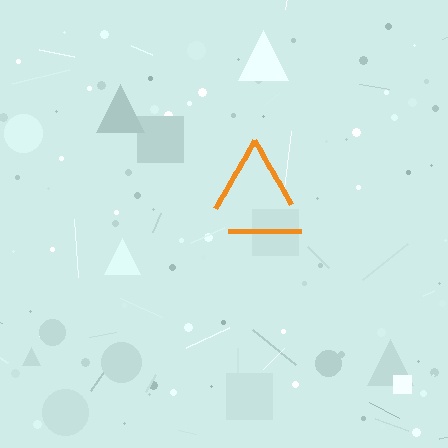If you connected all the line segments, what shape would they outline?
They would outline a triangle.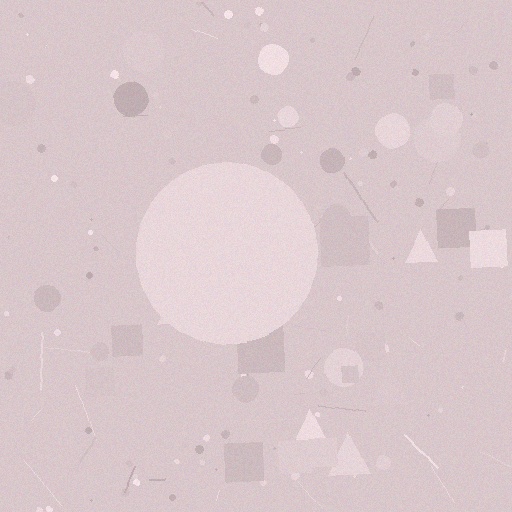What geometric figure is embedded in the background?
A circle is embedded in the background.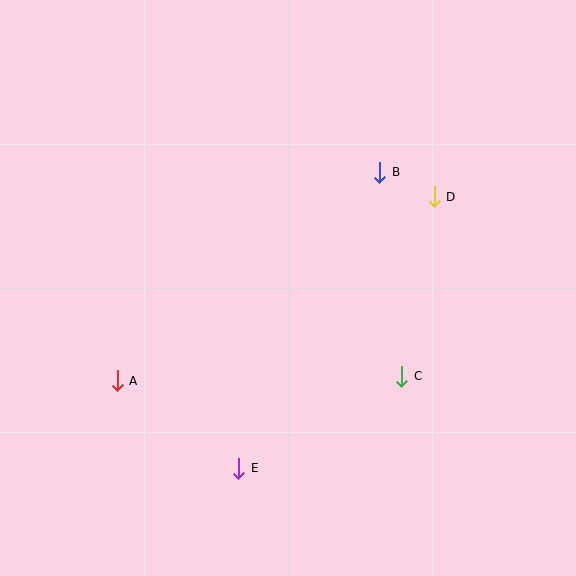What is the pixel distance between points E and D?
The distance between E and D is 335 pixels.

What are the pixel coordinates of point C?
Point C is at (402, 376).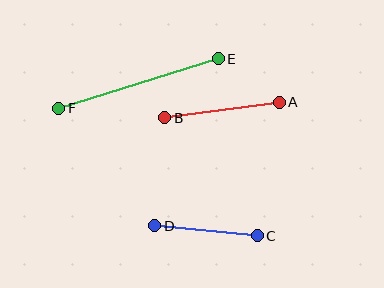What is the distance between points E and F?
The distance is approximately 167 pixels.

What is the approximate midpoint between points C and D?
The midpoint is at approximately (206, 231) pixels.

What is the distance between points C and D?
The distance is approximately 103 pixels.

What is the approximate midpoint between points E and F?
The midpoint is at approximately (139, 84) pixels.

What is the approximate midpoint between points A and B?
The midpoint is at approximately (222, 110) pixels.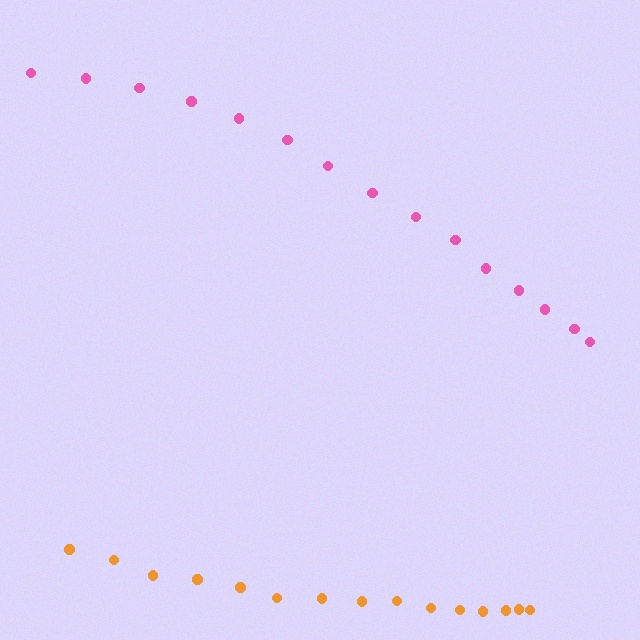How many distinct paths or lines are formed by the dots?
There are 2 distinct paths.